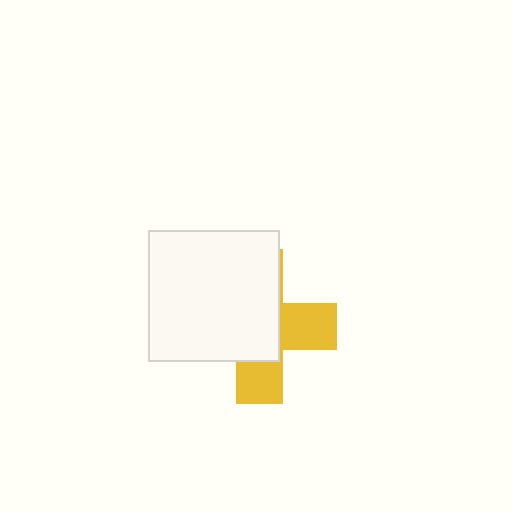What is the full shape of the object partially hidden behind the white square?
The partially hidden object is a yellow cross.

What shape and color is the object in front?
The object in front is a white square.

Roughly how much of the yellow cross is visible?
A small part of it is visible (roughly 40%).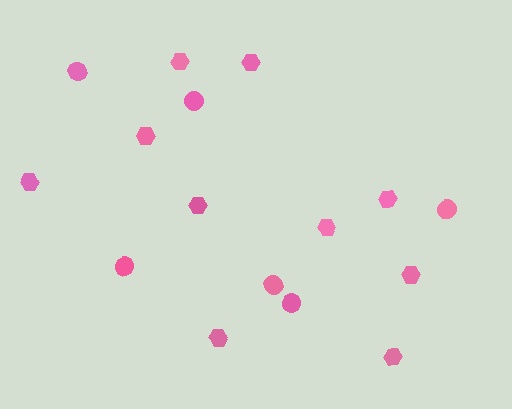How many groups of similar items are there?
There are 2 groups: one group of circles (6) and one group of hexagons (10).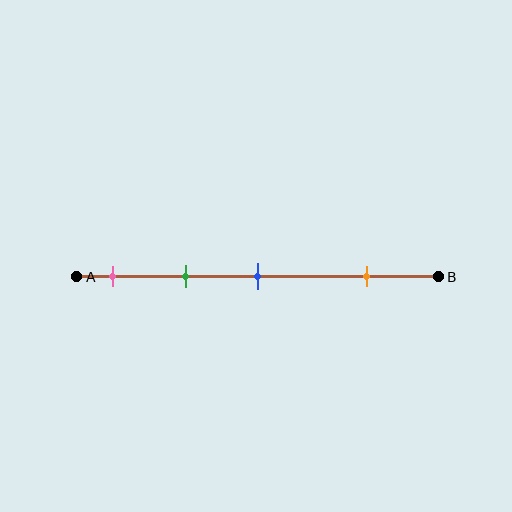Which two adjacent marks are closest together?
The pink and green marks are the closest adjacent pair.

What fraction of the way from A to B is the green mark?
The green mark is approximately 30% (0.3) of the way from A to B.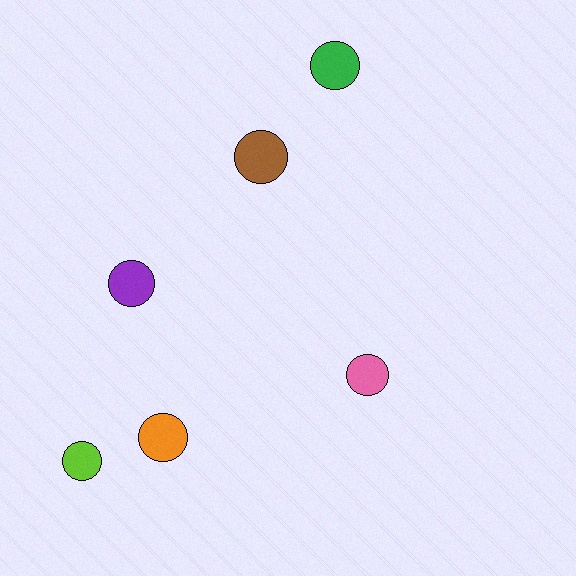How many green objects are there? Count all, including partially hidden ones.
There is 1 green object.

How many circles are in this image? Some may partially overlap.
There are 6 circles.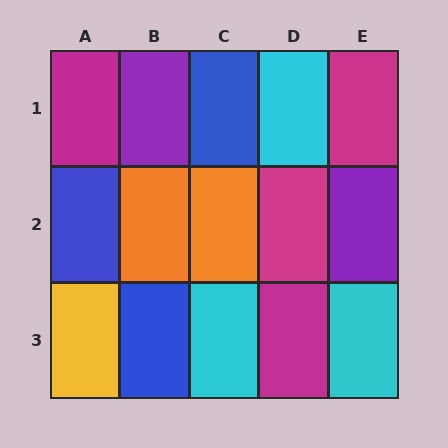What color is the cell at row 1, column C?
Blue.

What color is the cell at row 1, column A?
Magenta.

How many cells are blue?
3 cells are blue.